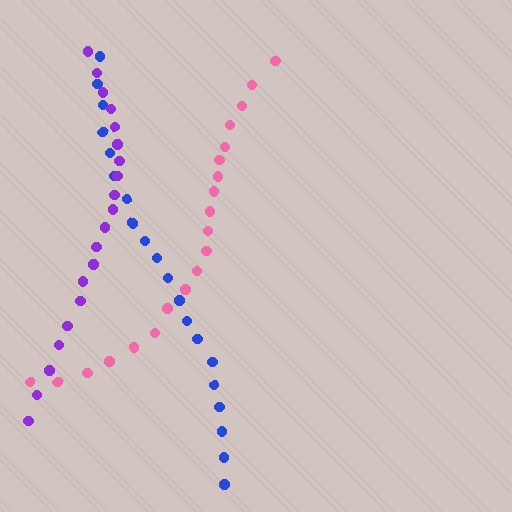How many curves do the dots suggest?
There are 3 distinct paths.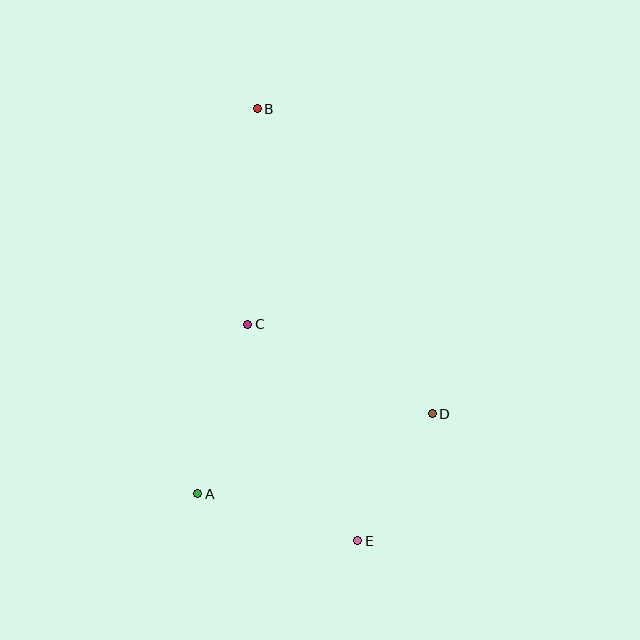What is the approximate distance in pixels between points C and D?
The distance between C and D is approximately 205 pixels.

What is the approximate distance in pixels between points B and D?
The distance between B and D is approximately 352 pixels.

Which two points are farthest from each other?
Points B and E are farthest from each other.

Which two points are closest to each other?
Points D and E are closest to each other.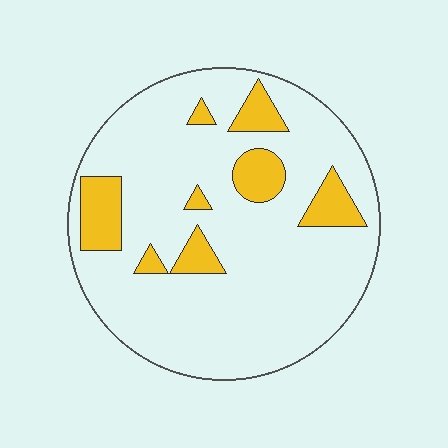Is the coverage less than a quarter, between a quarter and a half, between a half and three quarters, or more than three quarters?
Less than a quarter.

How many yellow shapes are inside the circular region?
8.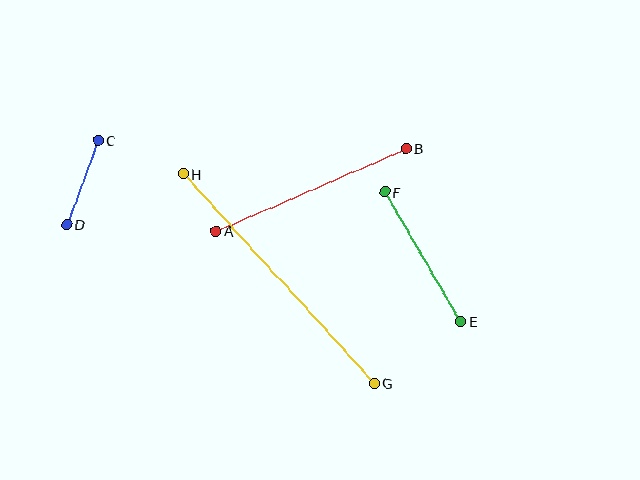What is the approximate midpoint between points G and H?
The midpoint is at approximately (279, 278) pixels.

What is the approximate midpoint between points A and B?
The midpoint is at approximately (311, 190) pixels.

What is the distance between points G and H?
The distance is approximately 283 pixels.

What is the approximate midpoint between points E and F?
The midpoint is at approximately (423, 257) pixels.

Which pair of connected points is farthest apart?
Points G and H are farthest apart.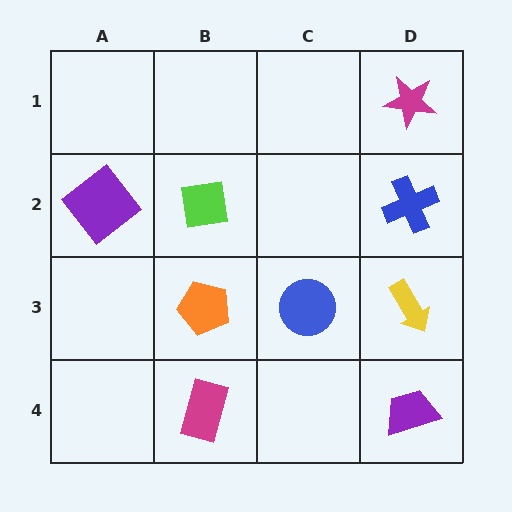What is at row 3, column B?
An orange pentagon.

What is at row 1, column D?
A magenta star.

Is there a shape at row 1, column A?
No, that cell is empty.